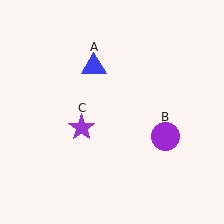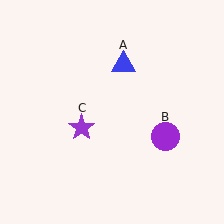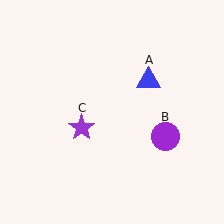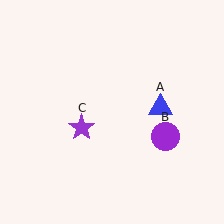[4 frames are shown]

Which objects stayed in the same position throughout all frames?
Purple circle (object B) and purple star (object C) remained stationary.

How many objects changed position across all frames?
1 object changed position: blue triangle (object A).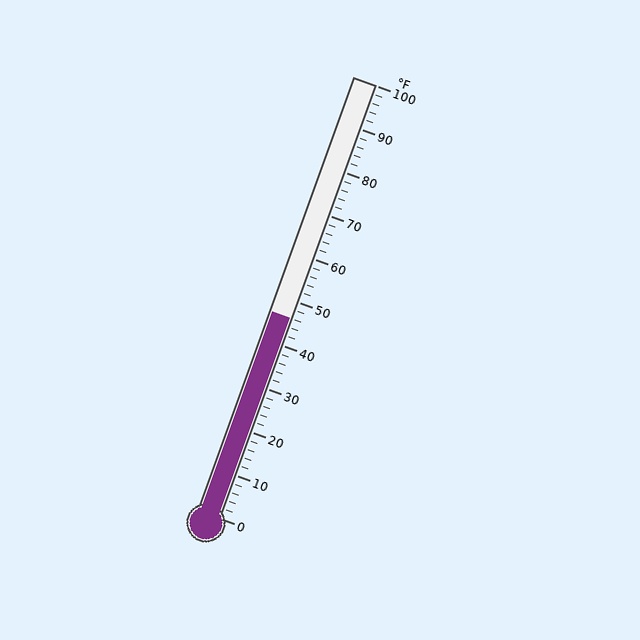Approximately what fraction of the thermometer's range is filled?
The thermometer is filled to approximately 45% of its range.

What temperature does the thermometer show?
The thermometer shows approximately 46°F.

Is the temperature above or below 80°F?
The temperature is below 80°F.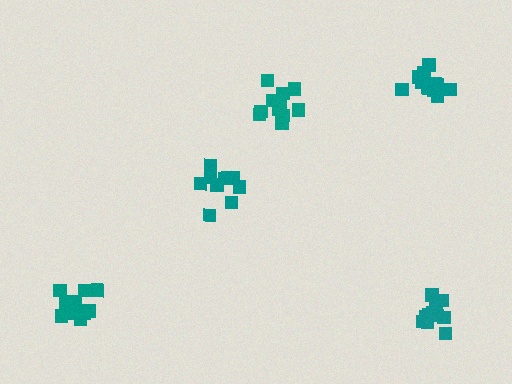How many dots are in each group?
Group 1: 11 dots, Group 2: 12 dots, Group 3: 10 dots, Group 4: 11 dots, Group 5: 10 dots (54 total).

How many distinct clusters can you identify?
There are 5 distinct clusters.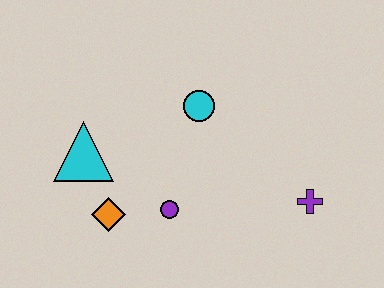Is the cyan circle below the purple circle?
No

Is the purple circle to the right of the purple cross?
No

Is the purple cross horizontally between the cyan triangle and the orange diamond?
No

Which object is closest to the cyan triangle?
The orange diamond is closest to the cyan triangle.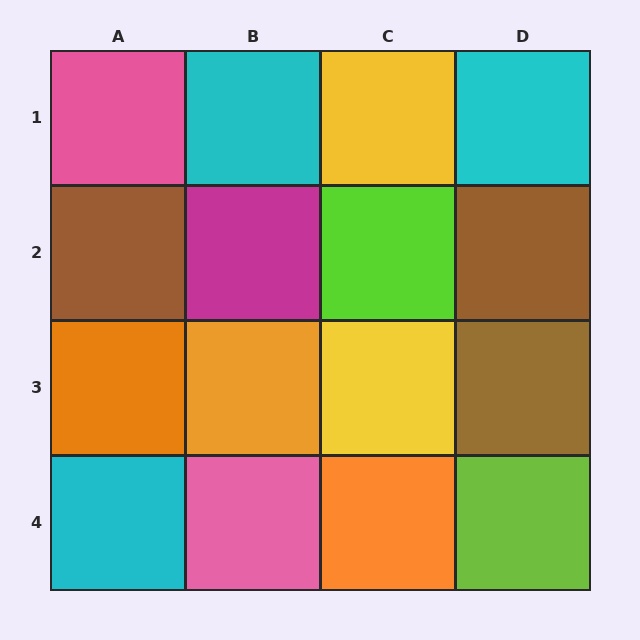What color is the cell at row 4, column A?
Cyan.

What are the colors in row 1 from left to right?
Pink, cyan, yellow, cyan.